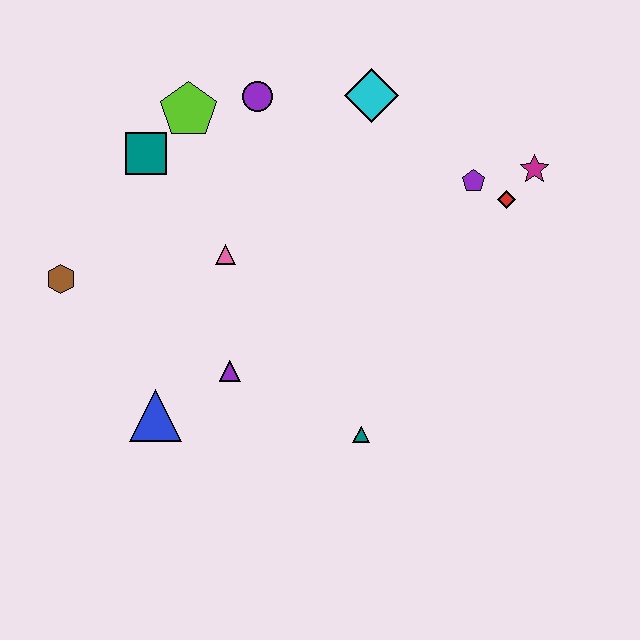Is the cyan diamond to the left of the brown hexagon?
No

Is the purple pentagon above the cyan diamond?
No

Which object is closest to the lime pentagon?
The teal square is closest to the lime pentagon.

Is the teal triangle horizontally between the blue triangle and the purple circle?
No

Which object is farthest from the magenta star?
The brown hexagon is farthest from the magenta star.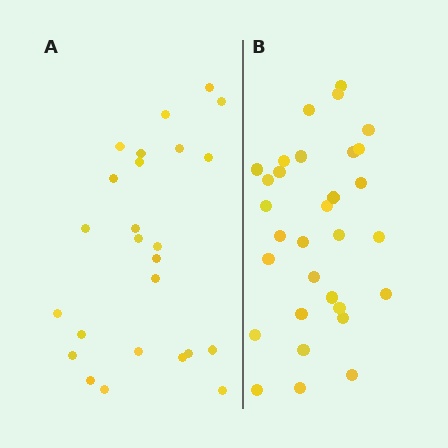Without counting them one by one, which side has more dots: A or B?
Region B (the right region) has more dots.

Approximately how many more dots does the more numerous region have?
Region B has about 6 more dots than region A.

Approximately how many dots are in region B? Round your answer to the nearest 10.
About 30 dots. (The exact count is 31, which rounds to 30.)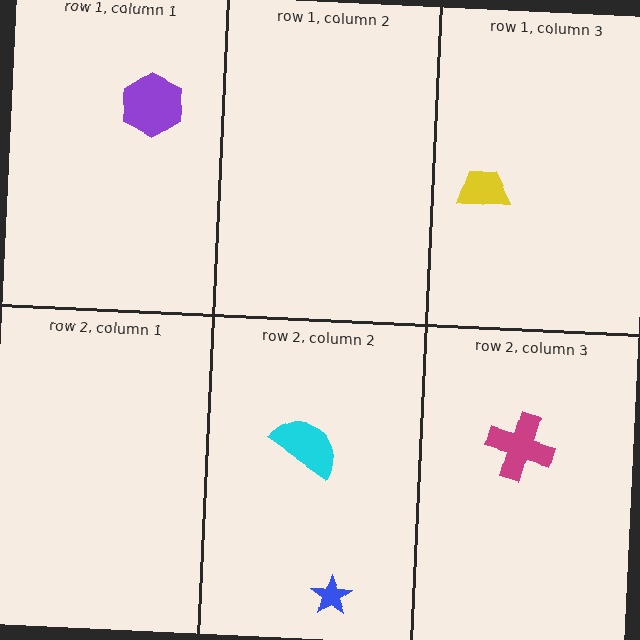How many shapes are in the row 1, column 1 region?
1.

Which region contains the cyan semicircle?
The row 2, column 2 region.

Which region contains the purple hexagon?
The row 1, column 1 region.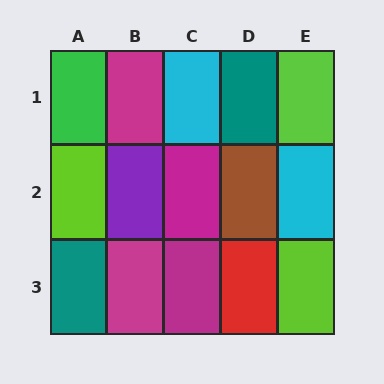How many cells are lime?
3 cells are lime.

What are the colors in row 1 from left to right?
Green, magenta, cyan, teal, lime.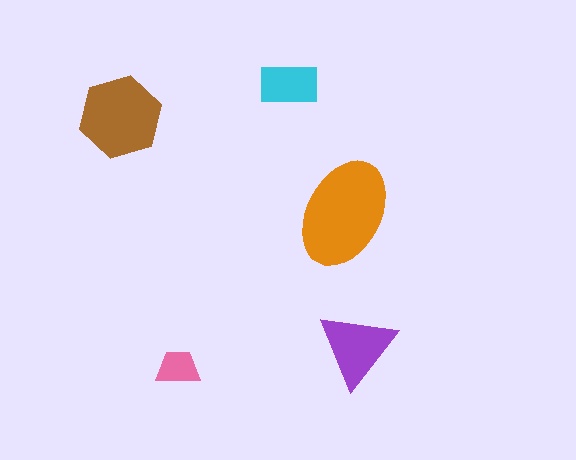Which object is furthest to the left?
The brown hexagon is leftmost.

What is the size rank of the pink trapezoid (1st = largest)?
5th.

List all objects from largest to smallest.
The orange ellipse, the brown hexagon, the purple triangle, the cyan rectangle, the pink trapezoid.